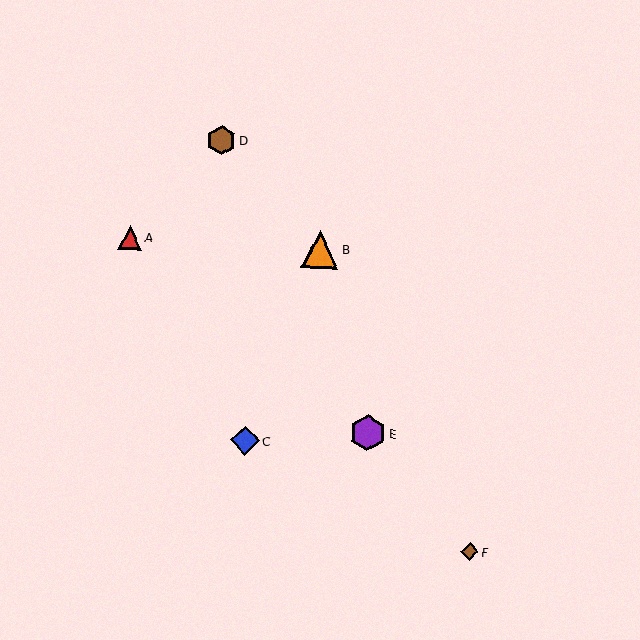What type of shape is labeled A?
Shape A is a red triangle.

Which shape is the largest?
The orange triangle (labeled B) is the largest.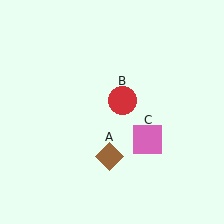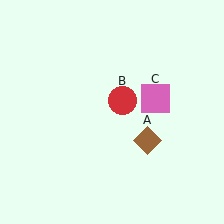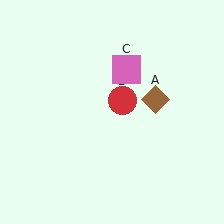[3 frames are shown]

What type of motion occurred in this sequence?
The brown diamond (object A), pink square (object C) rotated counterclockwise around the center of the scene.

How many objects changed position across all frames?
2 objects changed position: brown diamond (object A), pink square (object C).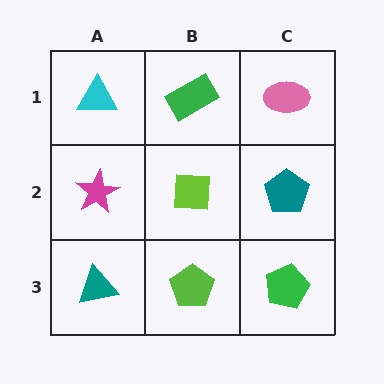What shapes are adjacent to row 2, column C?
A pink ellipse (row 1, column C), a green pentagon (row 3, column C), a lime square (row 2, column B).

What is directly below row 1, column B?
A lime square.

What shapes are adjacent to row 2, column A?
A cyan triangle (row 1, column A), a teal triangle (row 3, column A), a lime square (row 2, column B).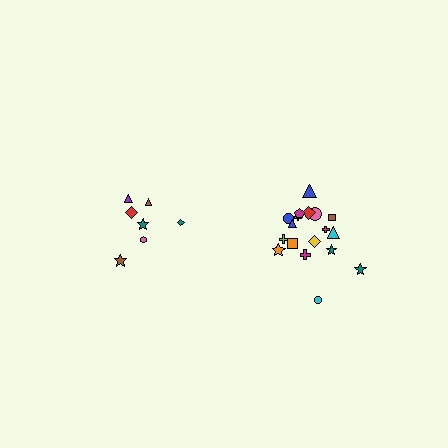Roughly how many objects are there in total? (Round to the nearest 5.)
Roughly 25 objects in total.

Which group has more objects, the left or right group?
The right group.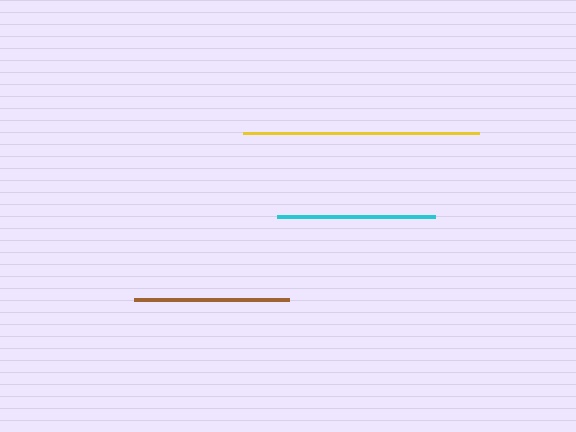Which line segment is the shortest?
The brown line is the shortest at approximately 155 pixels.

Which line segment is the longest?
The yellow line is the longest at approximately 236 pixels.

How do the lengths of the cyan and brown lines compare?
The cyan and brown lines are approximately the same length.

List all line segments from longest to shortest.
From longest to shortest: yellow, cyan, brown.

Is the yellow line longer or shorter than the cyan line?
The yellow line is longer than the cyan line.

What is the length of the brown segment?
The brown segment is approximately 155 pixels long.